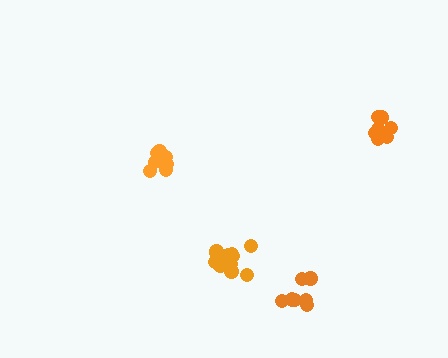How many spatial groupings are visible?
There are 4 spatial groupings.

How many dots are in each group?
Group 1: 7 dots, Group 2: 10 dots, Group 3: 7 dots, Group 4: 12 dots (36 total).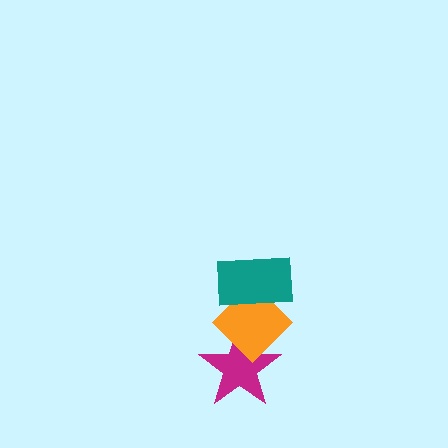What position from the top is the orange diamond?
The orange diamond is 2nd from the top.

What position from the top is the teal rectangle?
The teal rectangle is 1st from the top.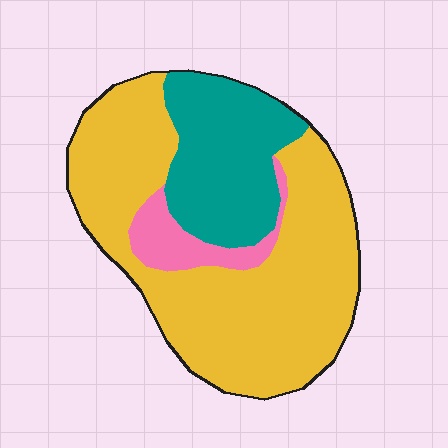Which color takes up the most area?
Yellow, at roughly 65%.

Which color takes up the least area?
Pink, at roughly 10%.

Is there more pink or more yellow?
Yellow.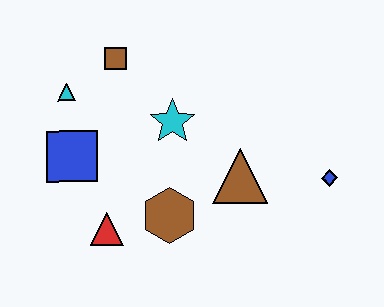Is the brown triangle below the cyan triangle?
Yes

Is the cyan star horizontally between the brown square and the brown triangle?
Yes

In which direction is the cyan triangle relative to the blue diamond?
The cyan triangle is to the left of the blue diamond.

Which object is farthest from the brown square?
The blue diamond is farthest from the brown square.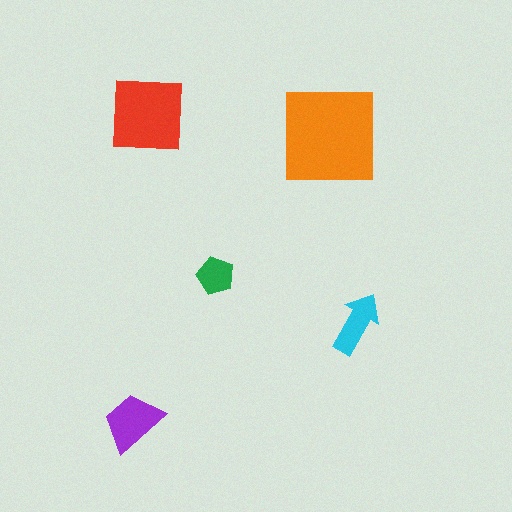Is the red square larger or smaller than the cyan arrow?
Larger.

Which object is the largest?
The orange square.